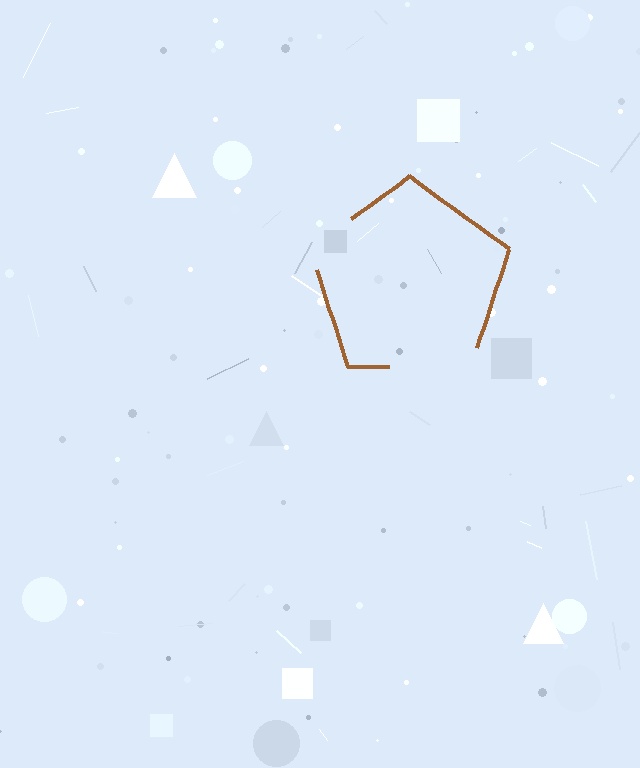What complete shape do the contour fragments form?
The contour fragments form a pentagon.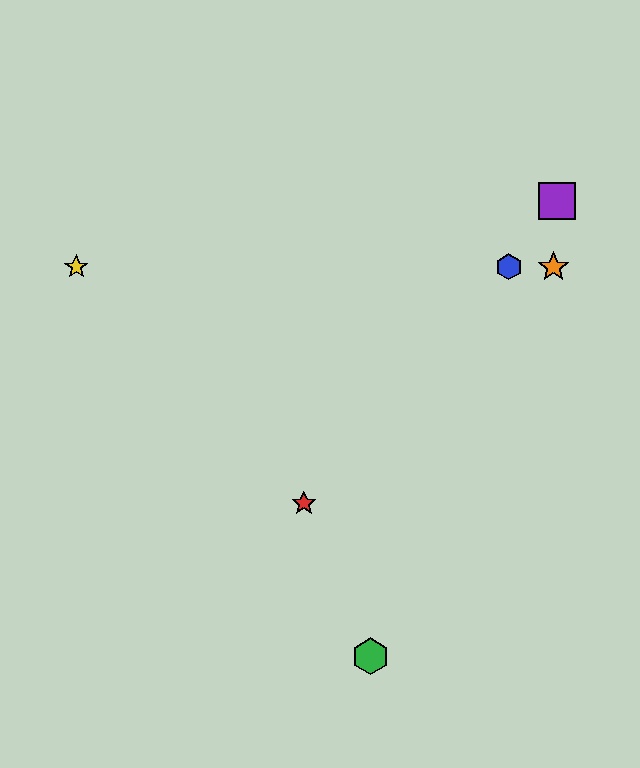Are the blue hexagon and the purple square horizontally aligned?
No, the blue hexagon is at y≈267 and the purple square is at y≈201.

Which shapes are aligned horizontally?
The blue hexagon, the yellow star, the orange star are aligned horizontally.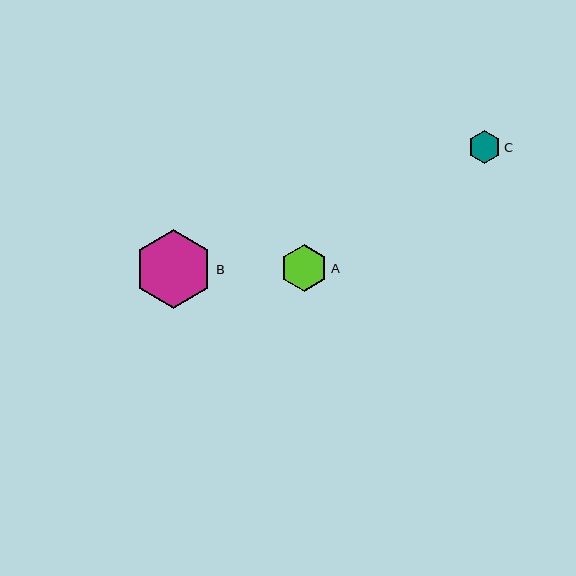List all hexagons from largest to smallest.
From largest to smallest: B, A, C.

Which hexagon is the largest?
Hexagon B is the largest with a size of approximately 80 pixels.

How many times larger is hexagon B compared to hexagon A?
Hexagon B is approximately 1.7 times the size of hexagon A.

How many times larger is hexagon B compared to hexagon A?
Hexagon B is approximately 1.7 times the size of hexagon A.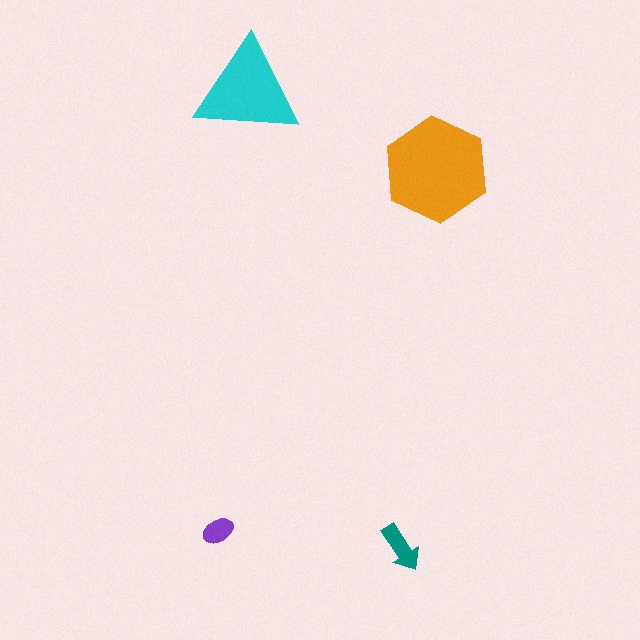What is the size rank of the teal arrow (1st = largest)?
3rd.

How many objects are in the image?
There are 4 objects in the image.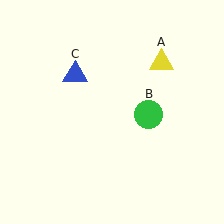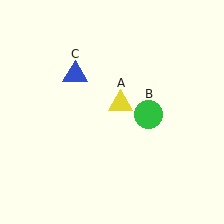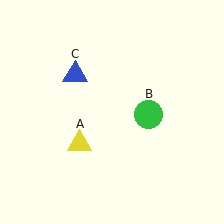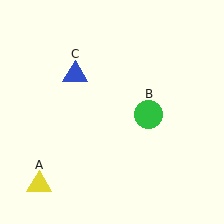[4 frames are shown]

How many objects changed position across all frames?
1 object changed position: yellow triangle (object A).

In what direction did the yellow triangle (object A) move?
The yellow triangle (object A) moved down and to the left.